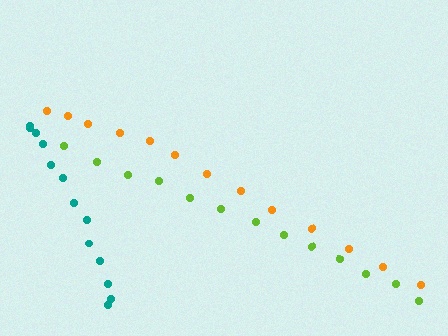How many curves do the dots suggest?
There are 3 distinct paths.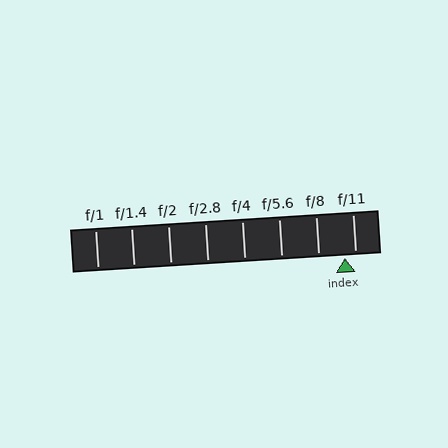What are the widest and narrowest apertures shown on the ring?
The widest aperture shown is f/1 and the narrowest is f/11.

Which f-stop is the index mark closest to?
The index mark is closest to f/11.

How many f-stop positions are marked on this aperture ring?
There are 8 f-stop positions marked.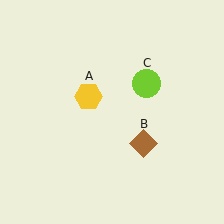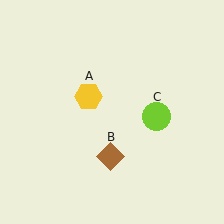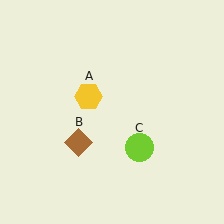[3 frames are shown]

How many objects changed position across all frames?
2 objects changed position: brown diamond (object B), lime circle (object C).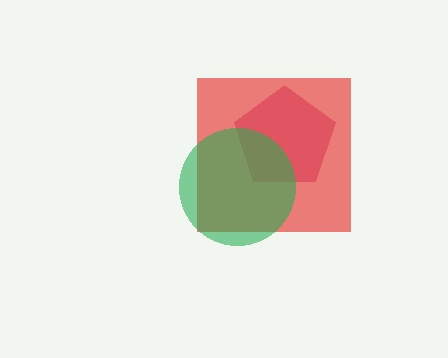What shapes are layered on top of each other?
The layered shapes are: a magenta pentagon, a red square, a green circle.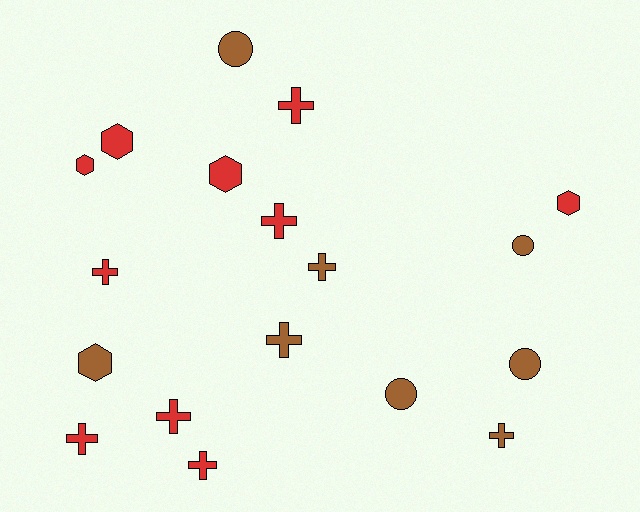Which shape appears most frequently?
Cross, with 9 objects.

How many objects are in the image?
There are 18 objects.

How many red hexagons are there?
There are 4 red hexagons.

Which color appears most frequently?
Red, with 10 objects.